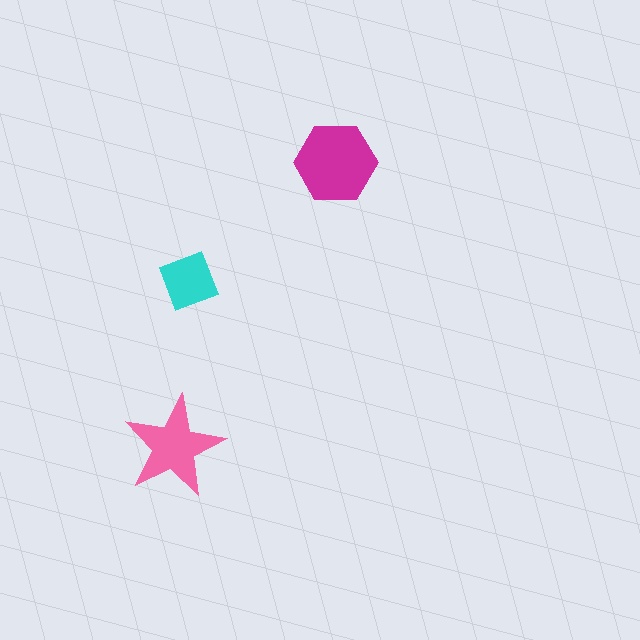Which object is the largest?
The magenta hexagon.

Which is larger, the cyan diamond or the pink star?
The pink star.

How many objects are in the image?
There are 3 objects in the image.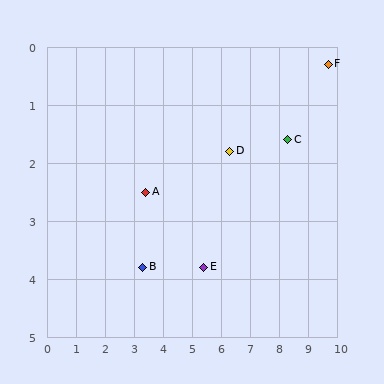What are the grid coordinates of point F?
Point F is at approximately (9.7, 0.3).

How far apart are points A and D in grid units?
Points A and D are about 3.0 grid units apart.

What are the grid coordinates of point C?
Point C is at approximately (8.3, 1.6).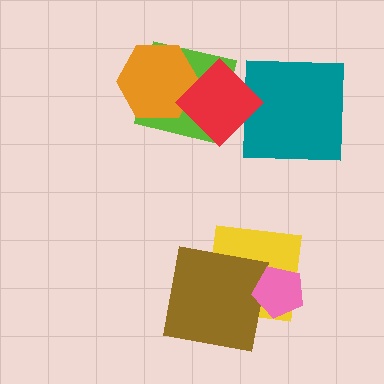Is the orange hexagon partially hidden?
Yes, it is partially covered by another shape.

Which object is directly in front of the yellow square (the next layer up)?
The brown square is directly in front of the yellow square.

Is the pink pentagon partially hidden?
No, no other shape covers it.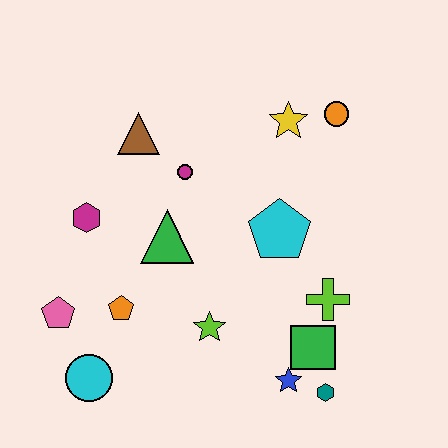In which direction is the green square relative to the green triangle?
The green square is to the right of the green triangle.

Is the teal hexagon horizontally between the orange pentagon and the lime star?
No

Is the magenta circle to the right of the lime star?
No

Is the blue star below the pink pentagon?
Yes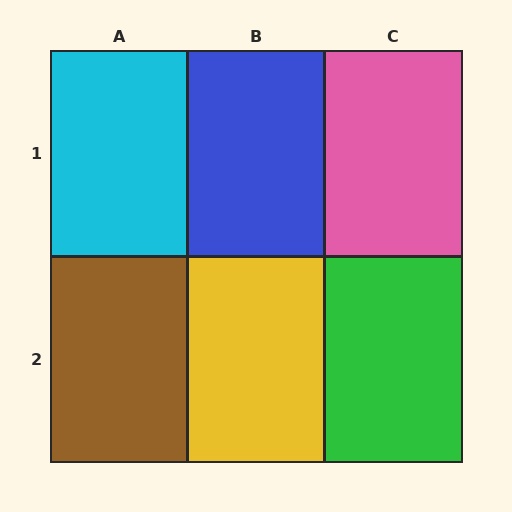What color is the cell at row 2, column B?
Yellow.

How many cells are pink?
1 cell is pink.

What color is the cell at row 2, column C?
Green.